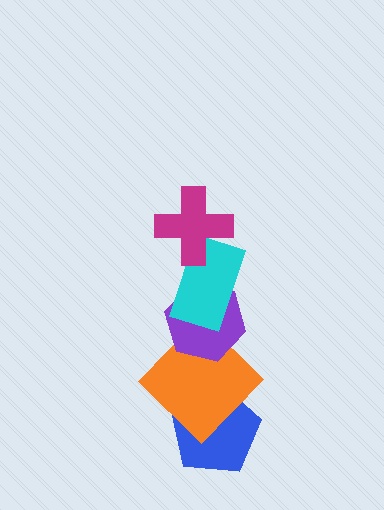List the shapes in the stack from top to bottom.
From top to bottom: the magenta cross, the cyan rectangle, the purple hexagon, the orange diamond, the blue pentagon.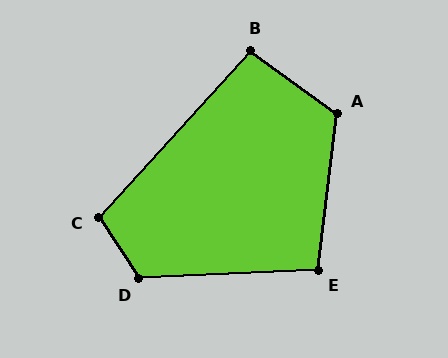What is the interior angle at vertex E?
Approximately 100 degrees (obtuse).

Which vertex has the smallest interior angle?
B, at approximately 97 degrees.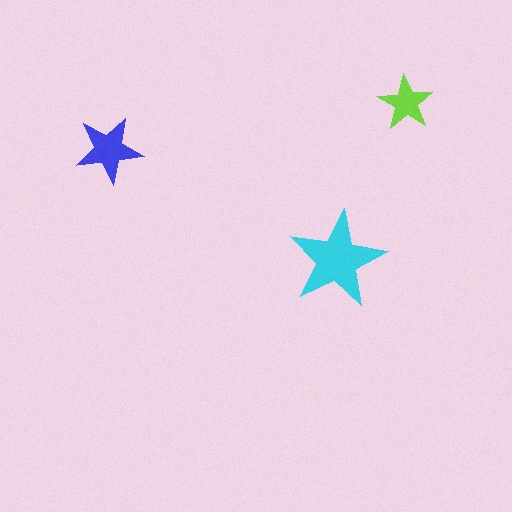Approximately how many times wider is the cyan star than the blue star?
About 1.5 times wider.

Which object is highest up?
The lime star is topmost.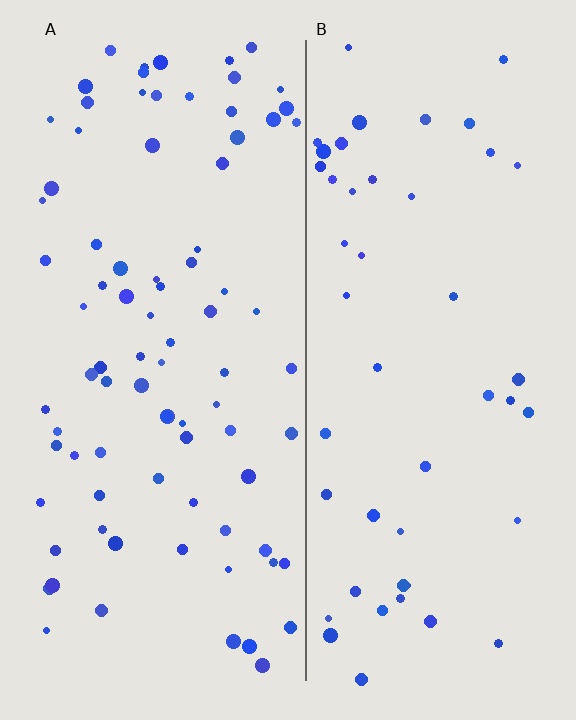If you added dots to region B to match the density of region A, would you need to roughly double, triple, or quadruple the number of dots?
Approximately double.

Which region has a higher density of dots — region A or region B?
A (the left).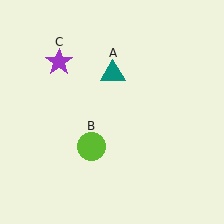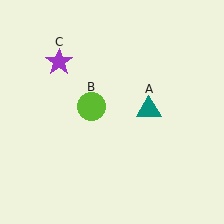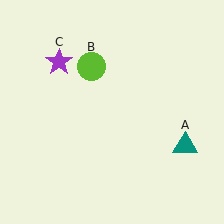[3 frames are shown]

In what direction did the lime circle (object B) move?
The lime circle (object B) moved up.